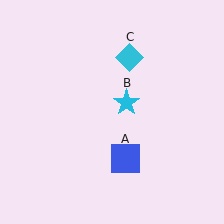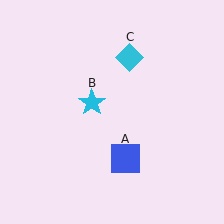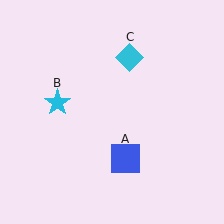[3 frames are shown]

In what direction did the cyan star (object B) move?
The cyan star (object B) moved left.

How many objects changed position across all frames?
1 object changed position: cyan star (object B).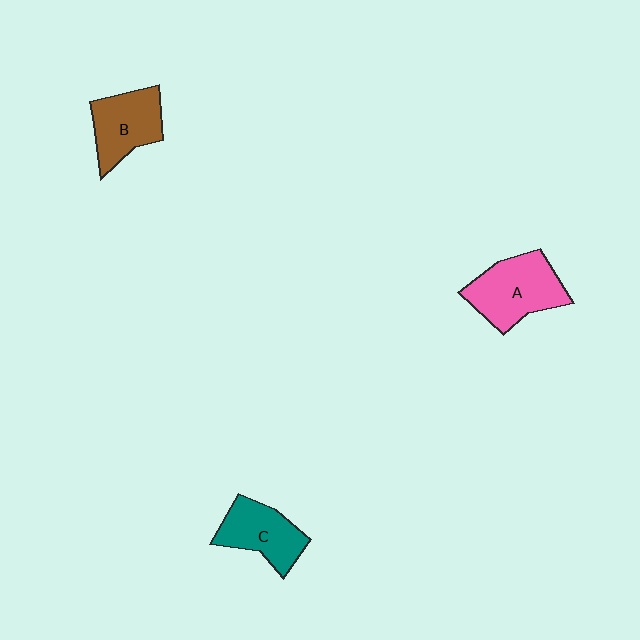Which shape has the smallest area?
Shape C (teal).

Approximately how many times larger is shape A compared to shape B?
Approximately 1.2 times.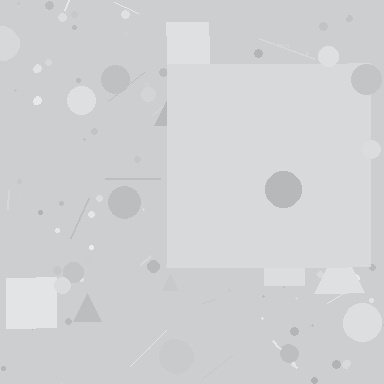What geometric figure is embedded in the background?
A square is embedded in the background.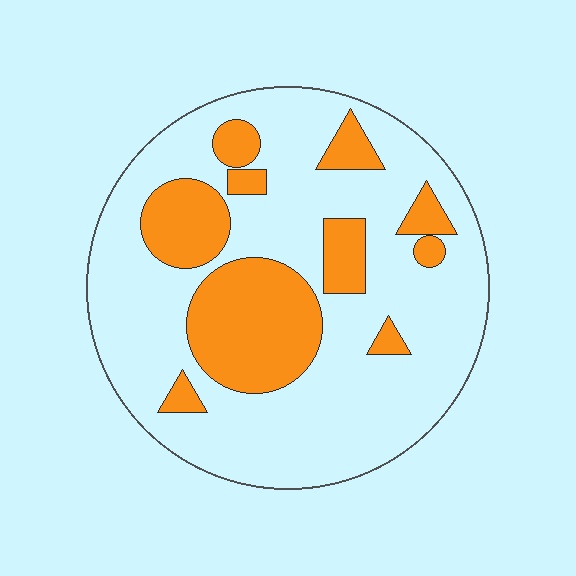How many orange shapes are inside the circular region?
10.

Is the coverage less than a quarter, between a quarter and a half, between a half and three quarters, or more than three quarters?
Between a quarter and a half.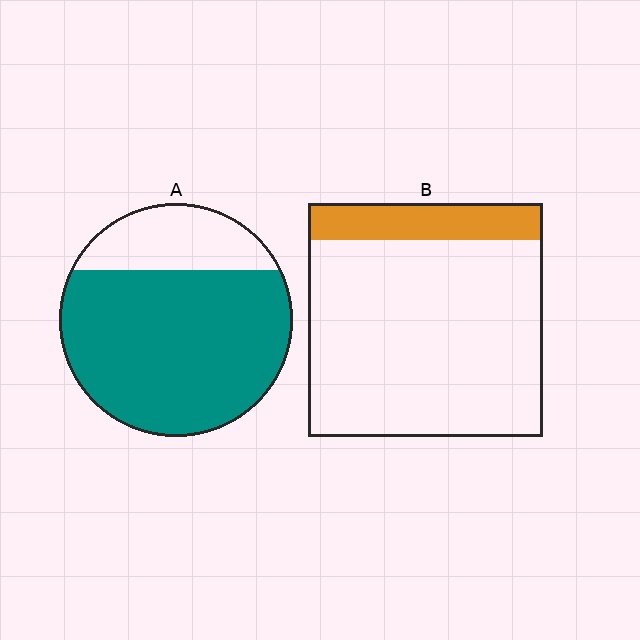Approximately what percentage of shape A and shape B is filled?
A is approximately 75% and B is approximately 15%.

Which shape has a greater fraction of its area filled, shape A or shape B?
Shape A.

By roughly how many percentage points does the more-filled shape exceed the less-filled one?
By roughly 60 percentage points (A over B).